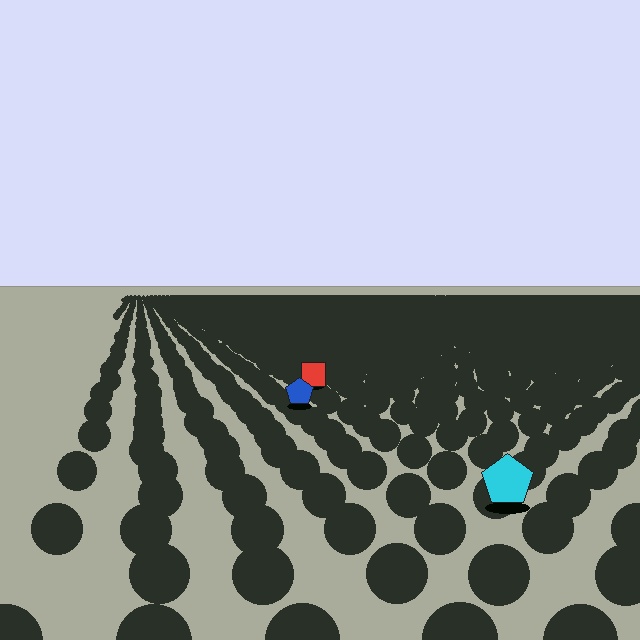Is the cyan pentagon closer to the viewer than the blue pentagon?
Yes. The cyan pentagon is closer — you can tell from the texture gradient: the ground texture is coarser near it.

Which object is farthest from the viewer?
The red square is farthest from the viewer. It appears smaller and the ground texture around it is denser.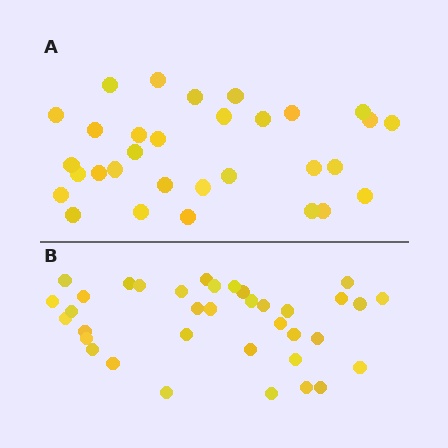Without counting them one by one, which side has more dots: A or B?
Region B (the bottom region) has more dots.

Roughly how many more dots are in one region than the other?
Region B has about 5 more dots than region A.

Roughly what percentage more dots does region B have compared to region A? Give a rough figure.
About 15% more.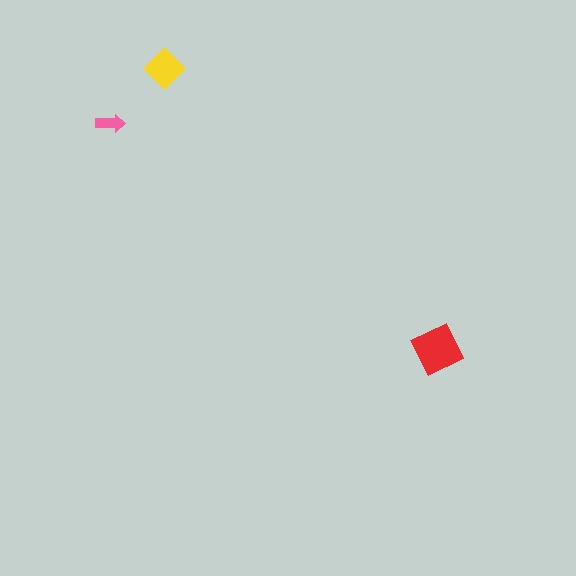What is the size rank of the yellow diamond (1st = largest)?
2nd.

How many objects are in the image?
There are 3 objects in the image.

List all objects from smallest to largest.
The pink arrow, the yellow diamond, the red square.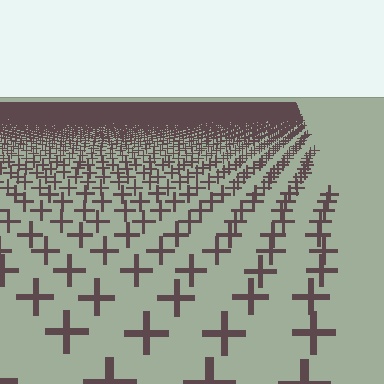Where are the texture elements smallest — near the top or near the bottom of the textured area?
Near the top.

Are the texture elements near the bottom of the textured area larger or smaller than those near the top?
Larger. Near the bottom, elements are closer to the viewer and appear at a bigger on-screen size.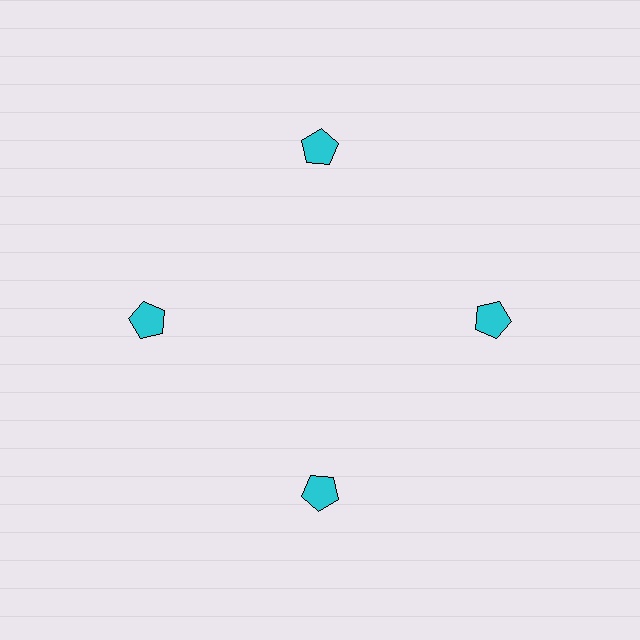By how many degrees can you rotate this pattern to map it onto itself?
The pattern maps onto itself every 90 degrees of rotation.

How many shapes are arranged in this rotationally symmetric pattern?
There are 4 shapes, arranged in 4 groups of 1.